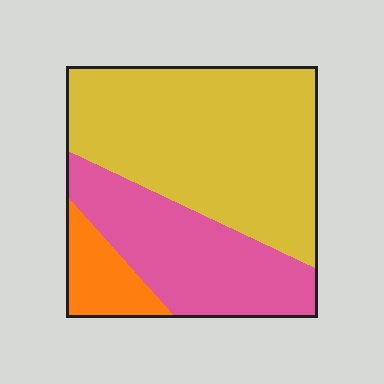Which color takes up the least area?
Orange, at roughly 10%.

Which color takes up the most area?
Yellow, at roughly 55%.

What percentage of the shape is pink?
Pink covers 32% of the shape.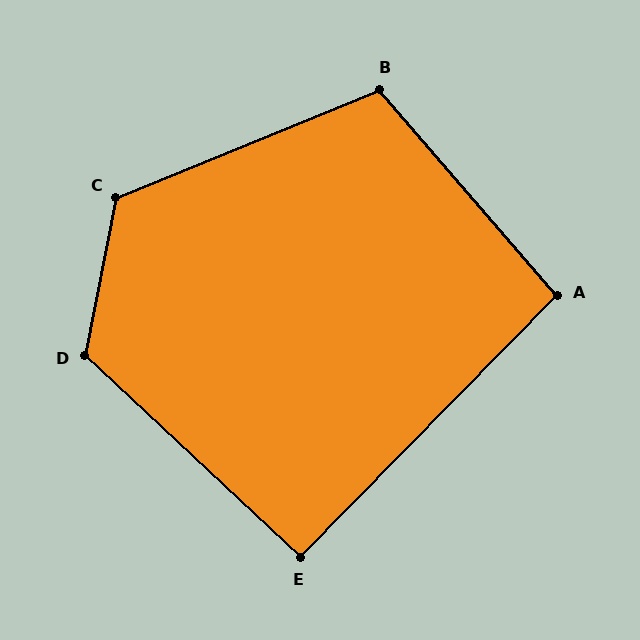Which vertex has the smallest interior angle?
E, at approximately 91 degrees.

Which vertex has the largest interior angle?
C, at approximately 124 degrees.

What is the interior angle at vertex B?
Approximately 108 degrees (obtuse).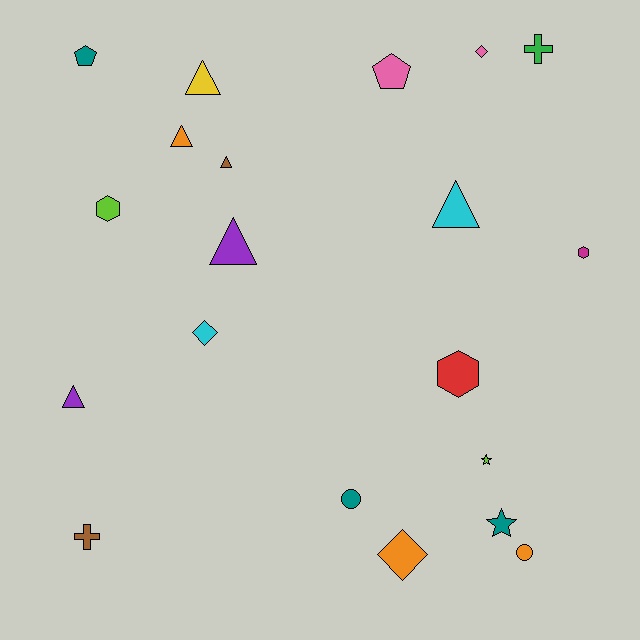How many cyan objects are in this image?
There are 2 cyan objects.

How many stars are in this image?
There are 2 stars.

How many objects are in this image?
There are 20 objects.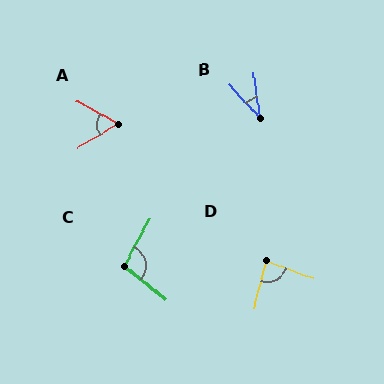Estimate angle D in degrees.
Approximately 85 degrees.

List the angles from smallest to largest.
B (35°), A (59°), D (85°), C (101°).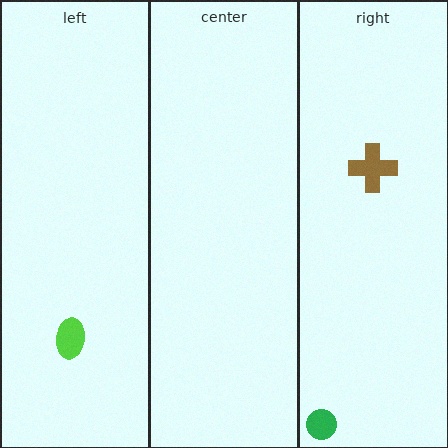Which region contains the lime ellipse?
The left region.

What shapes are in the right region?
The green circle, the brown cross.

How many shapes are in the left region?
1.